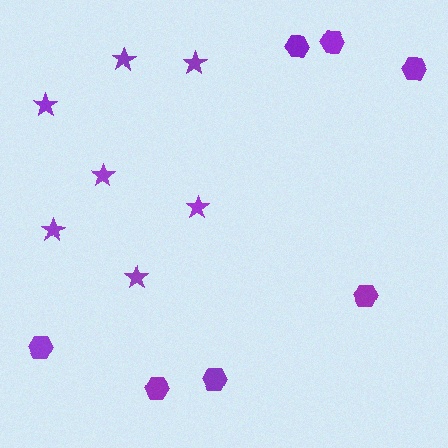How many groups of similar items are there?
There are 2 groups: one group of hexagons (7) and one group of stars (7).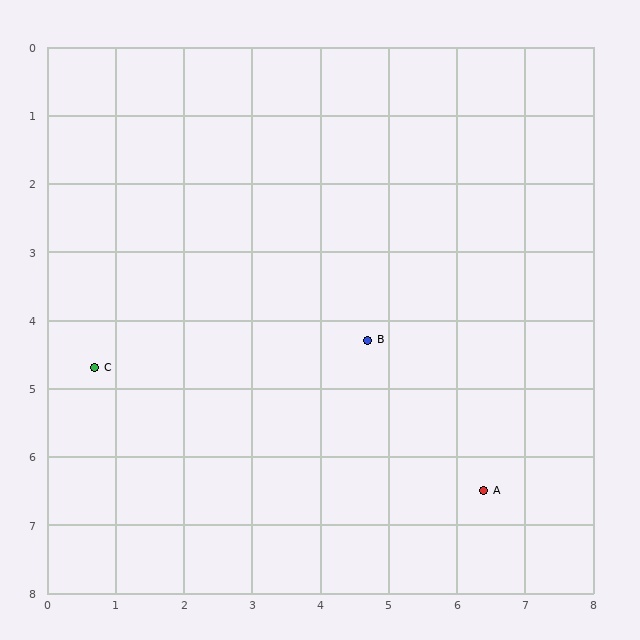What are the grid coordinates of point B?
Point B is at approximately (4.7, 4.3).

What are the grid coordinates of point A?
Point A is at approximately (6.4, 6.5).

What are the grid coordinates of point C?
Point C is at approximately (0.7, 4.7).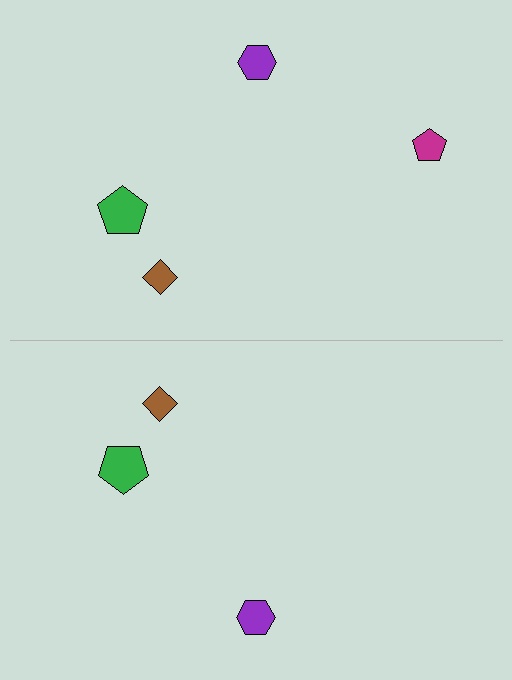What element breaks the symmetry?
A magenta pentagon is missing from the bottom side.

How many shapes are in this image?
There are 7 shapes in this image.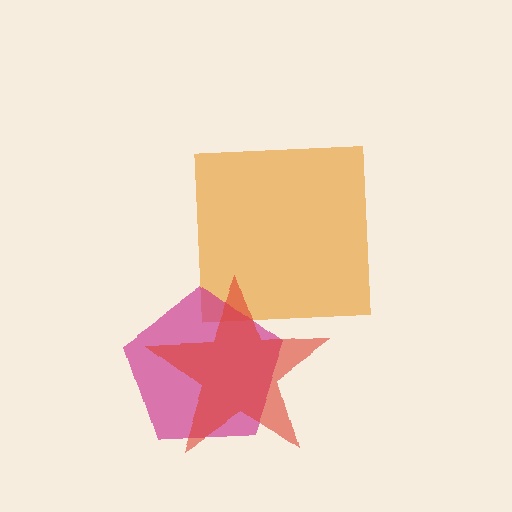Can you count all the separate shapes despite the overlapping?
Yes, there are 3 separate shapes.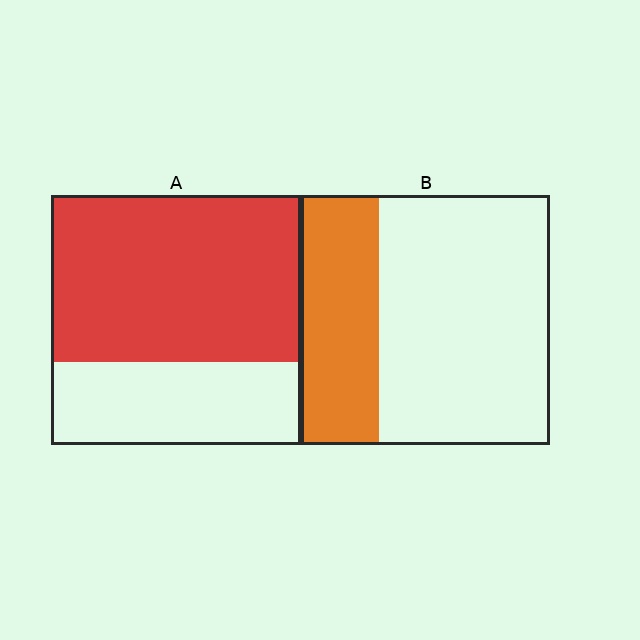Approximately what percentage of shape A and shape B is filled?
A is approximately 65% and B is approximately 30%.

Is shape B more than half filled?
No.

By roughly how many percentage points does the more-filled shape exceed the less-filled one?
By roughly 35 percentage points (A over B).